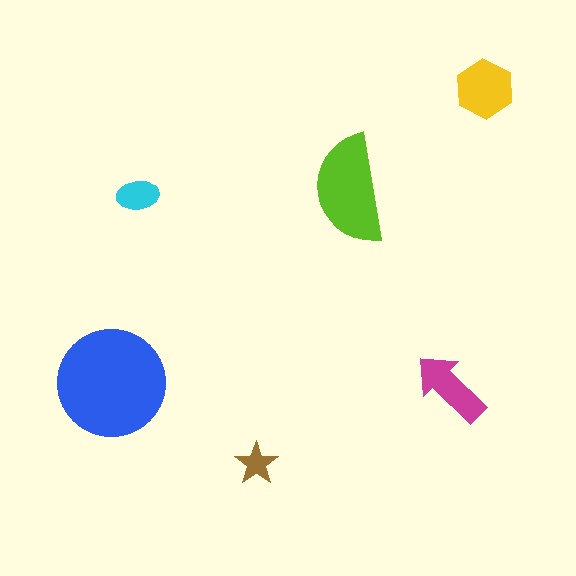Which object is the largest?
The blue circle.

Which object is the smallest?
The brown star.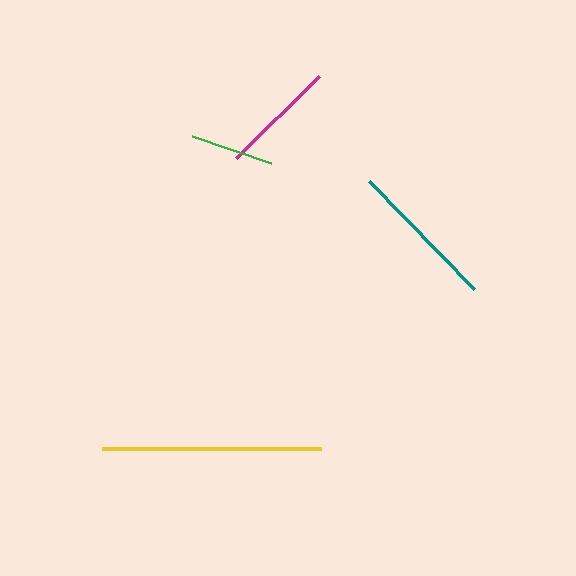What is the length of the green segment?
The green segment is approximately 83 pixels long.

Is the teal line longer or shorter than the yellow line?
The yellow line is longer than the teal line.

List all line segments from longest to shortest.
From longest to shortest: yellow, teal, magenta, green.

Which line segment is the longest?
The yellow line is the longest at approximately 219 pixels.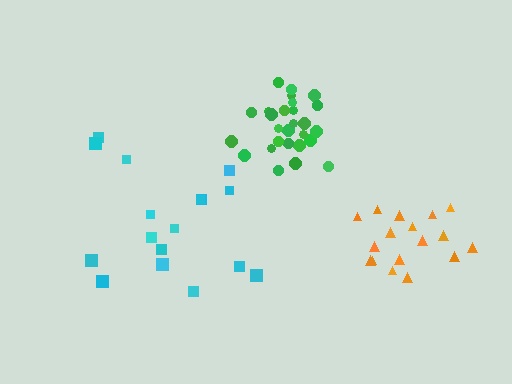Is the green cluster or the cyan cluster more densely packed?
Green.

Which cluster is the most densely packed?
Green.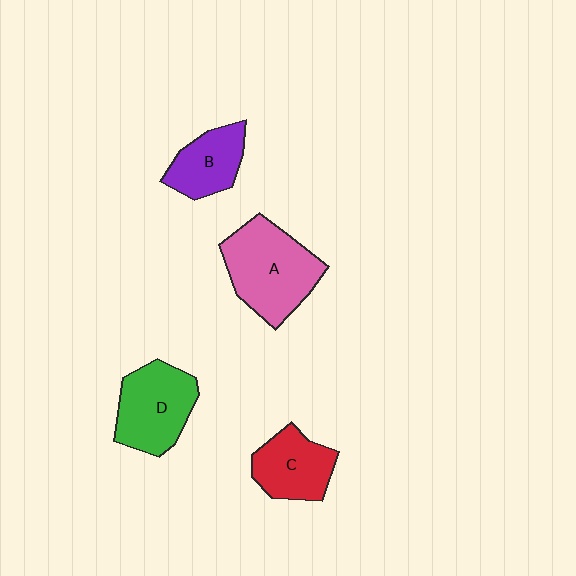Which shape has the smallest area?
Shape B (purple).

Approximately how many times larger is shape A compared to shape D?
Approximately 1.2 times.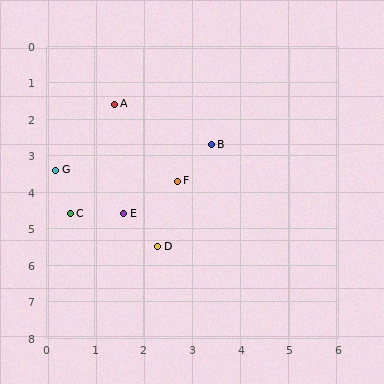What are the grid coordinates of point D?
Point D is at approximately (2.3, 5.5).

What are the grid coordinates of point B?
Point B is at approximately (3.4, 2.7).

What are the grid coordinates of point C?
Point C is at approximately (0.5, 4.6).